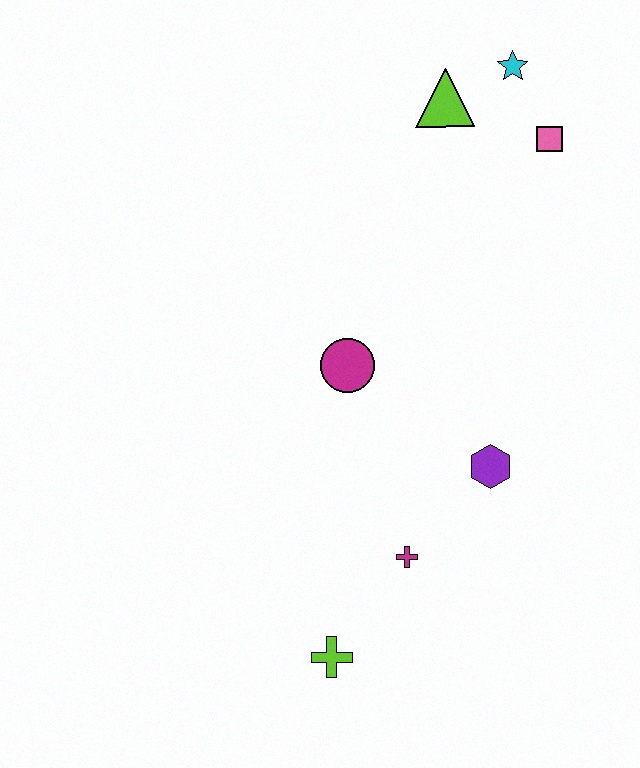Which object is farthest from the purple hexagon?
The cyan star is farthest from the purple hexagon.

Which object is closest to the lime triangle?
The cyan star is closest to the lime triangle.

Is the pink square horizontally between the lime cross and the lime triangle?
No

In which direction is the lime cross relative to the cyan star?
The lime cross is below the cyan star.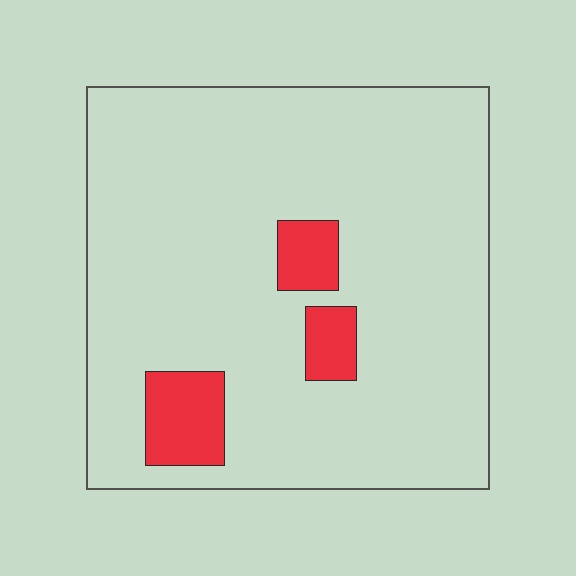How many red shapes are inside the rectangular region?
3.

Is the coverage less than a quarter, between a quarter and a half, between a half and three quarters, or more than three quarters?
Less than a quarter.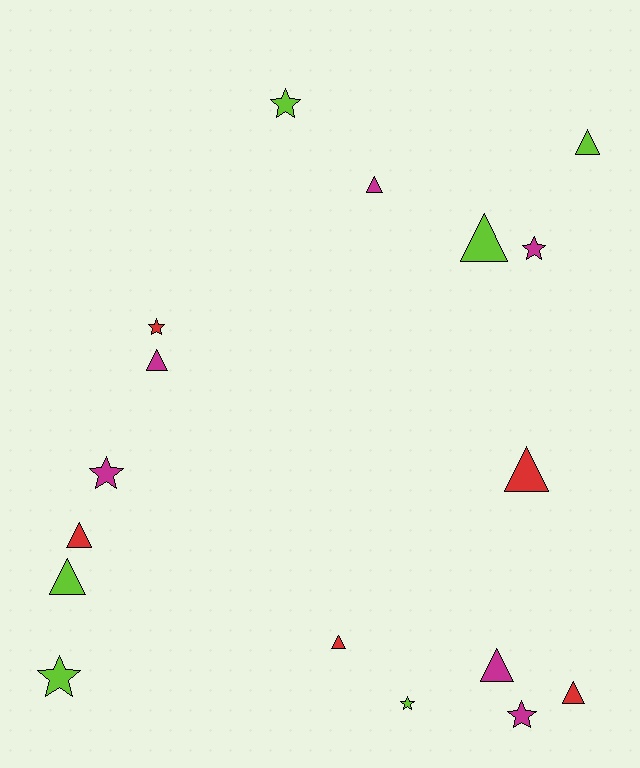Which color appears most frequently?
Magenta, with 6 objects.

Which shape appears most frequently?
Triangle, with 10 objects.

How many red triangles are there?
There are 4 red triangles.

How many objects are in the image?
There are 17 objects.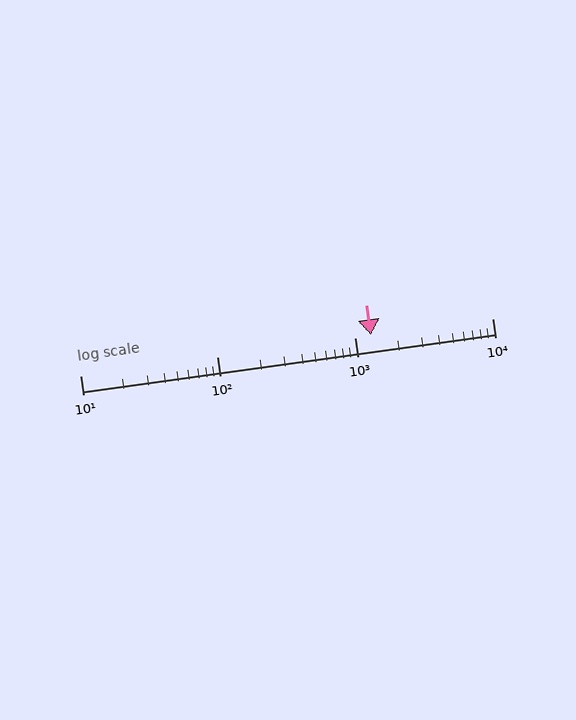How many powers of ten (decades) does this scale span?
The scale spans 3 decades, from 10 to 10000.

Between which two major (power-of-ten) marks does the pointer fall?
The pointer is between 1000 and 10000.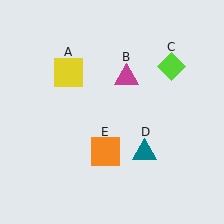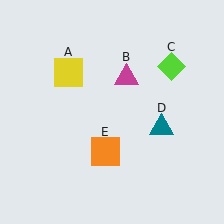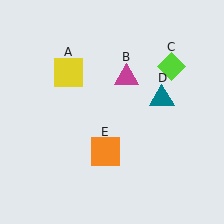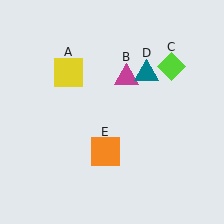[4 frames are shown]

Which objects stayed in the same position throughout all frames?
Yellow square (object A) and magenta triangle (object B) and lime diamond (object C) and orange square (object E) remained stationary.